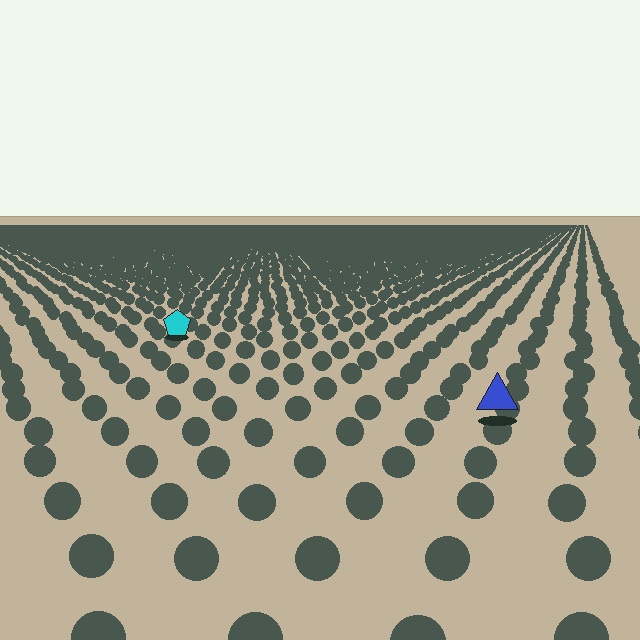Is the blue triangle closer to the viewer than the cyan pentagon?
Yes. The blue triangle is closer — you can tell from the texture gradient: the ground texture is coarser near it.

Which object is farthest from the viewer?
The cyan pentagon is farthest from the viewer. It appears smaller and the ground texture around it is denser.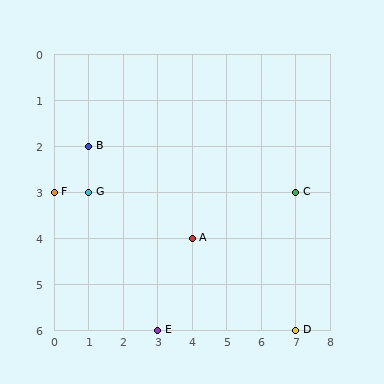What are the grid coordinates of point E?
Point E is at grid coordinates (3, 6).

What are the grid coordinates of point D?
Point D is at grid coordinates (7, 6).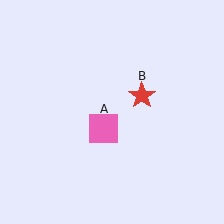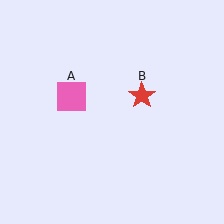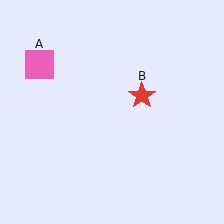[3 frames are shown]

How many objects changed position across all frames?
1 object changed position: pink square (object A).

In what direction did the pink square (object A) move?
The pink square (object A) moved up and to the left.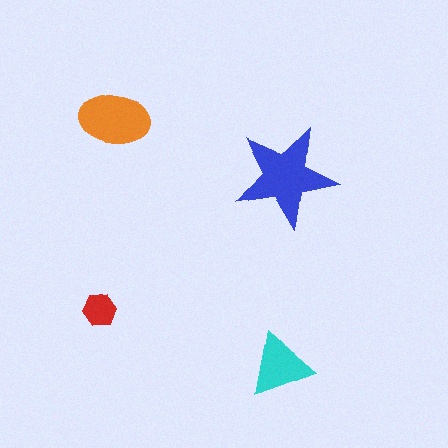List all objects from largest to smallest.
The blue star, the orange ellipse, the cyan triangle, the red hexagon.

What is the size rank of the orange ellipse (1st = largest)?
2nd.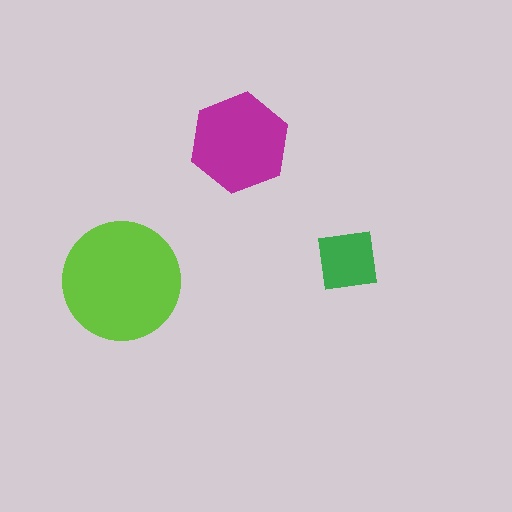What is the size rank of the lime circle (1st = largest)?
1st.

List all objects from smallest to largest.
The green square, the magenta hexagon, the lime circle.